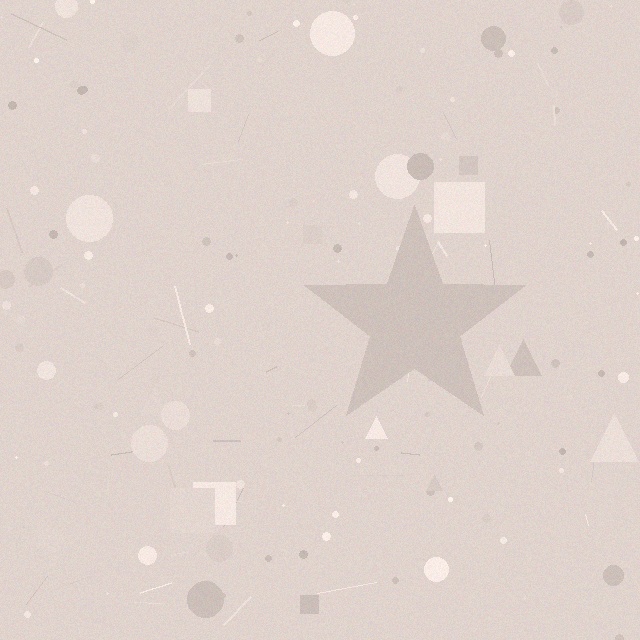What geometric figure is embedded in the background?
A star is embedded in the background.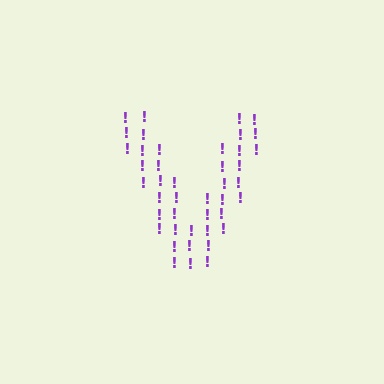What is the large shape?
The large shape is the letter V.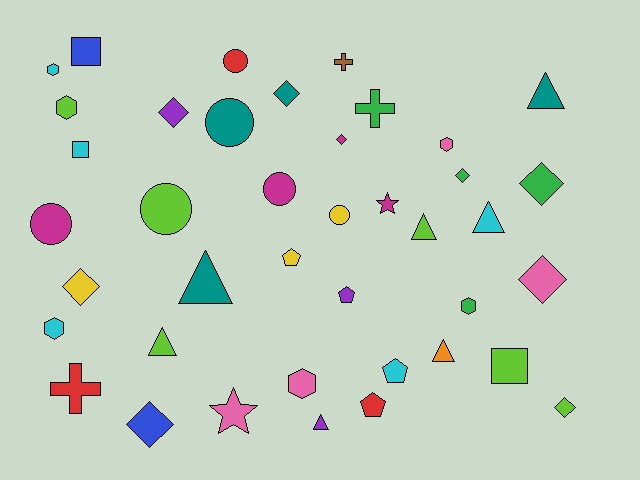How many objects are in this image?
There are 40 objects.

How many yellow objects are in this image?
There are 3 yellow objects.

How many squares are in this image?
There are 3 squares.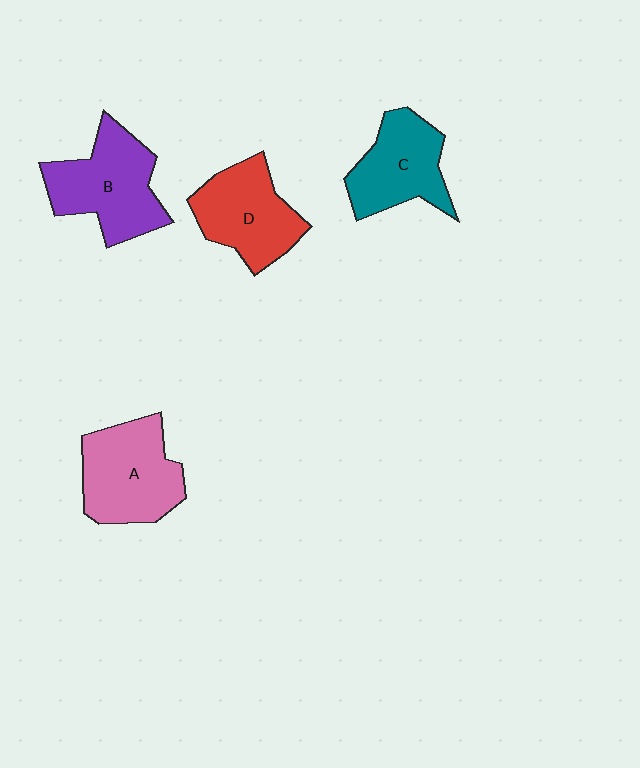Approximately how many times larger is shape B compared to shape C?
Approximately 1.2 times.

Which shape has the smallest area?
Shape C (teal).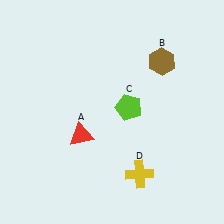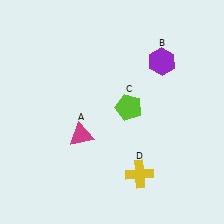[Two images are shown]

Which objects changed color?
A changed from red to magenta. B changed from brown to purple.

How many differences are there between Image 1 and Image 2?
There are 2 differences between the two images.